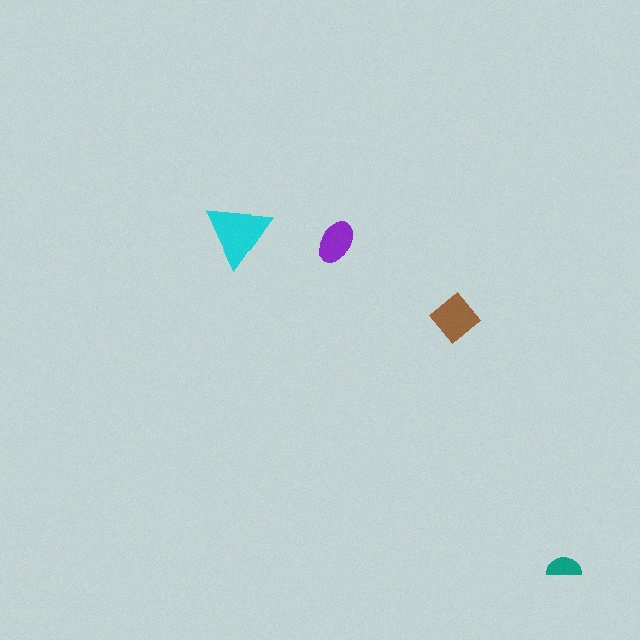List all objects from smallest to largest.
The teal semicircle, the purple ellipse, the brown diamond, the cyan triangle.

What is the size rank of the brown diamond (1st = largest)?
2nd.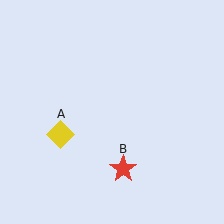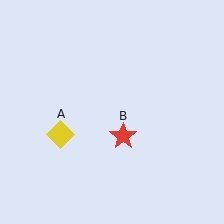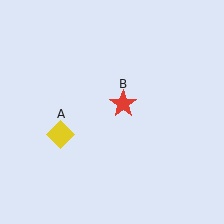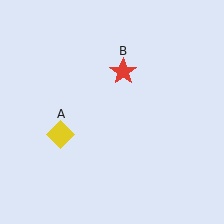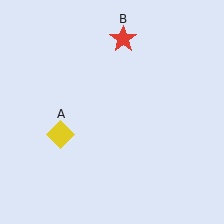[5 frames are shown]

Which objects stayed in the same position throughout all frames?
Yellow diamond (object A) remained stationary.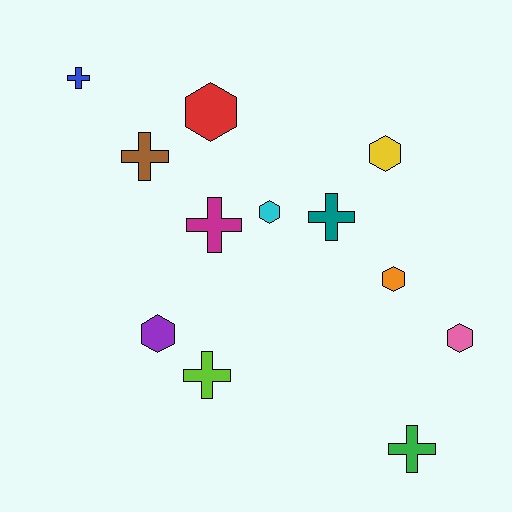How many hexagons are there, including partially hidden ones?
There are 6 hexagons.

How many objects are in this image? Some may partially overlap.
There are 12 objects.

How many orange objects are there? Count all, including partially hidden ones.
There is 1 orange object.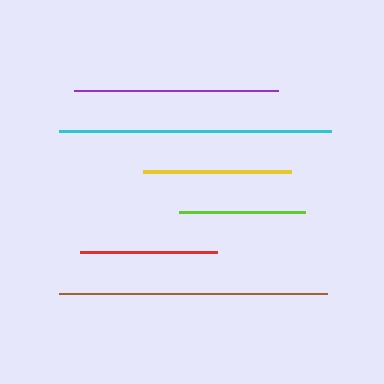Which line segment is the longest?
The cyan line is the longest at approximately 272 pixels.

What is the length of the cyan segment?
The cyan segment is approximately 272 pixels long.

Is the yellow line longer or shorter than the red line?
The yellow line is longer than the red line.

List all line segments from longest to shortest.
From longest to shortest: cyan, brown, purple, yellow, red, lime.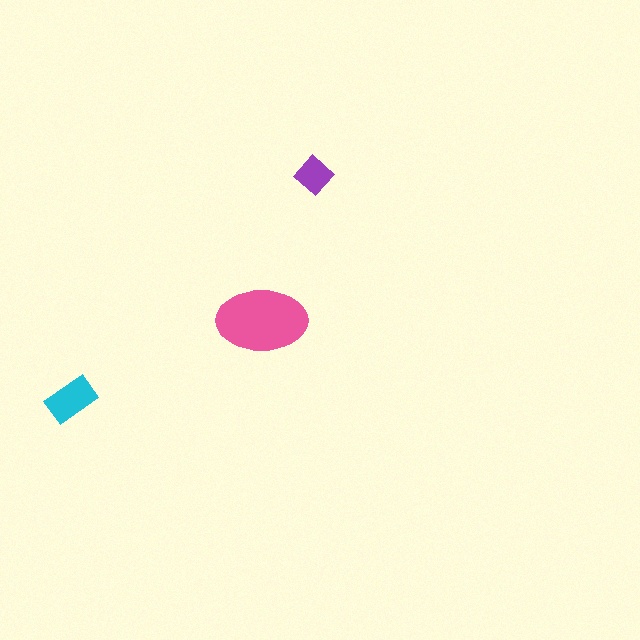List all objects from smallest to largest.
The purple diamond, the cyan rectangle, the pink ellipse.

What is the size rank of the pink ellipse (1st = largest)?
1st.